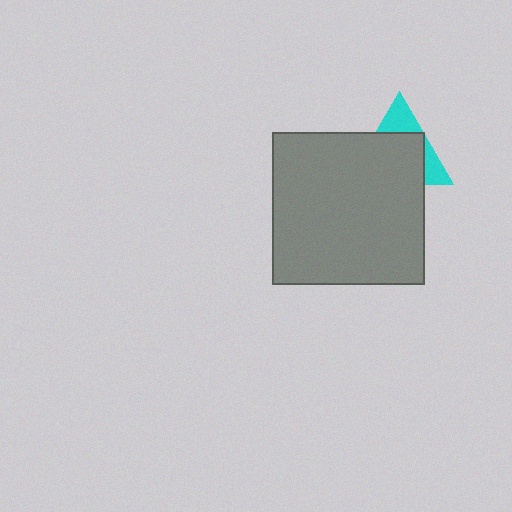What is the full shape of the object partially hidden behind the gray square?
The partially hidden object is a cyan triangle.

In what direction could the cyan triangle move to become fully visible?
The cyan triangle could move up. That would shift it out from behind the gray square entirely.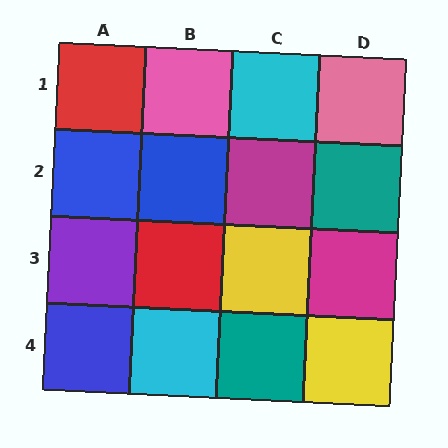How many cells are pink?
2 cells are pink.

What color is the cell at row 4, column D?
Yellow.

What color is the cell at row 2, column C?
Magenta.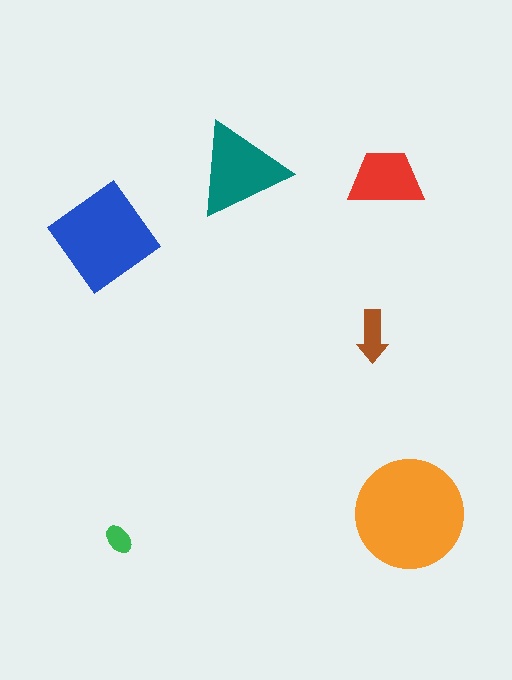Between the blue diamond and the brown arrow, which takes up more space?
The blue diamond.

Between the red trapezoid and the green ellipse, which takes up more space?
The red trapezoid.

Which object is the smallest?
The green ellipse.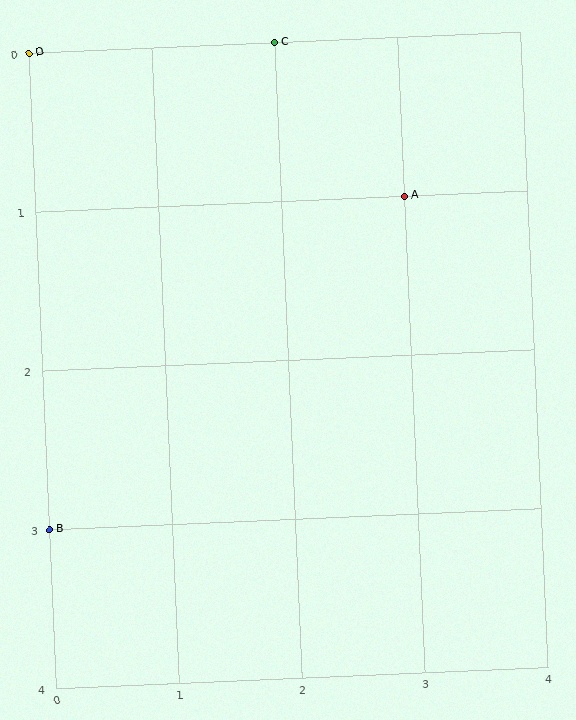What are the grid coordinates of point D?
Point D is at grid coordinates (0, 0).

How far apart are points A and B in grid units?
Points A and B are 3 columns and 2 rows apart (about 3.6 grid units diagonally).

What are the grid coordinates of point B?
Point B is at grid coordinates (0, 3).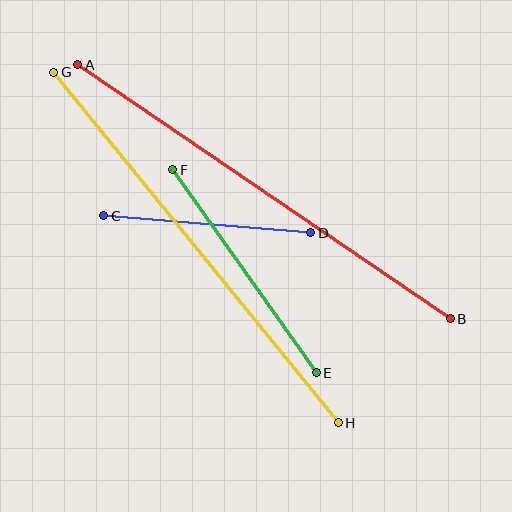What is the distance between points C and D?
The distance is approximately 208 pixels.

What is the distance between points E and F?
The distance is approximately 249 pixels.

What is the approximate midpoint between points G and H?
The midpoint is at approximately (196, 248) pixels.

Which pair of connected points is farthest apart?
Points G and H are farthest apart.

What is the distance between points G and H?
The distance is approximately 451 pixels.